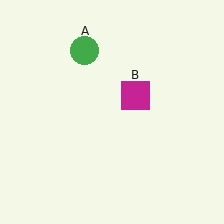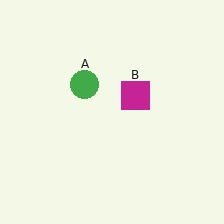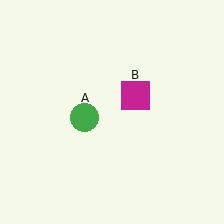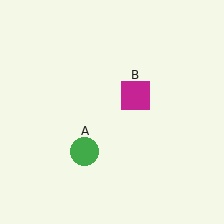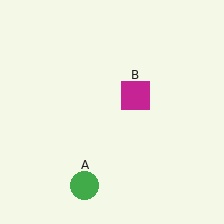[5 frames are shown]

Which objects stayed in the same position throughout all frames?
Magenta square (object B) remained stationary.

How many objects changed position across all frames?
1 object changed position: green circle (object A).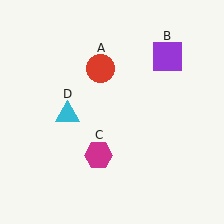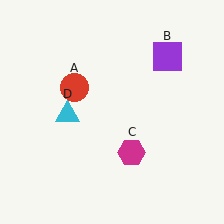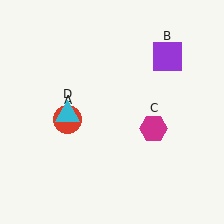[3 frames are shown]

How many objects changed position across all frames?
2 objects changed position: red circle (object A), magenta hexagon (object C).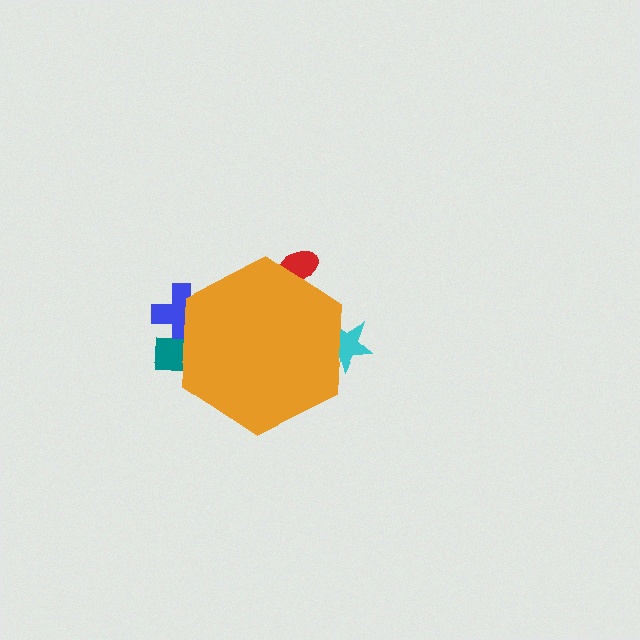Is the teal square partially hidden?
Yes, the teal square is partially hidden behind the orange hexagon.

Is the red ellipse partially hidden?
Yes, the red ellipse is partially hidden behind the orange hexagon.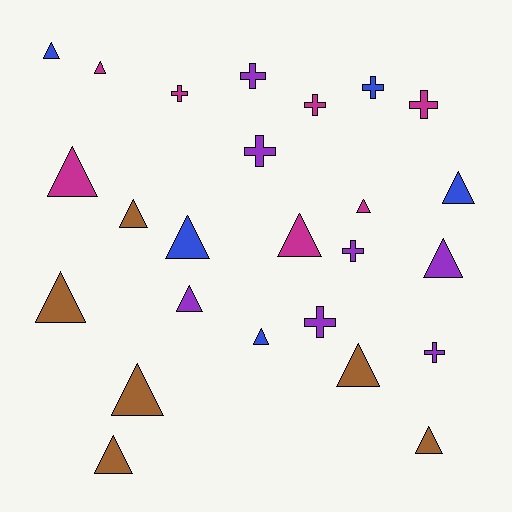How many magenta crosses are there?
There are 3 magenta crosses.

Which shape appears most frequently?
Triangle, with 16 objects.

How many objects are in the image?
There are 25 objects.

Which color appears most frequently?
Purple, with 7 objects.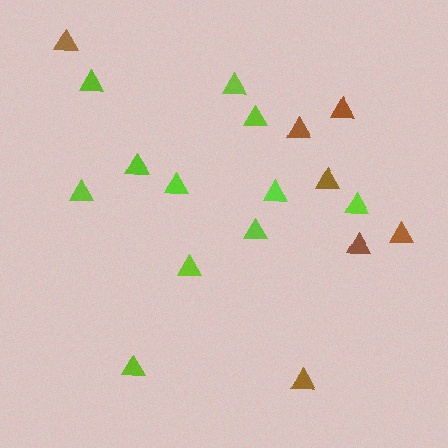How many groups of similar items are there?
There are 2 groups: one group of lime triangles (11) and one group of brown triangles (7).